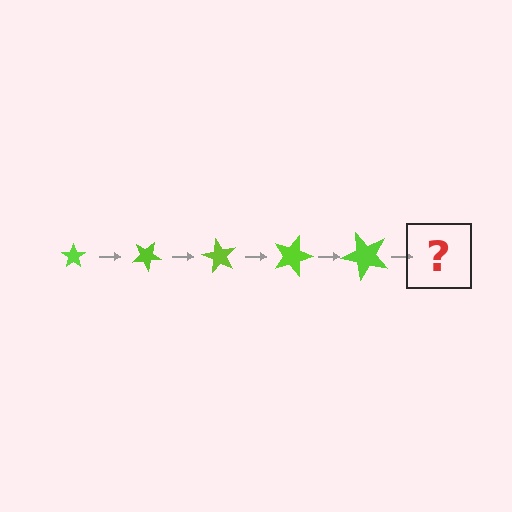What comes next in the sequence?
The next element should be a star, larger than the previous one and rotated 150 degrees from the start.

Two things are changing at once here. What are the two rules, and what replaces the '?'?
The two rules are that the star grows larger each step and it rotates 30 degrees each step. The '?' should be a star, larger than the previous one and rotated 150 degrees from the start.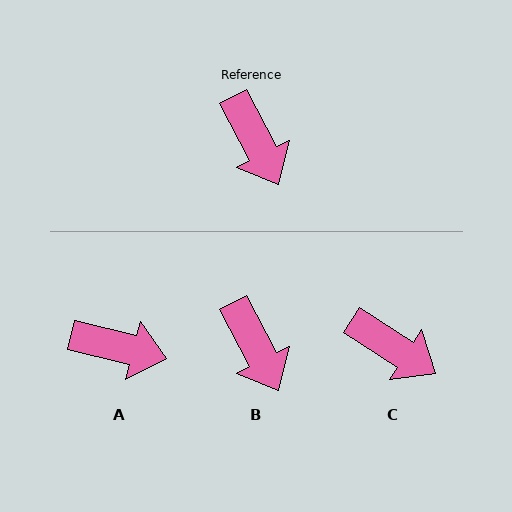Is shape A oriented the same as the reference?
No, it is off by about 49 degrees.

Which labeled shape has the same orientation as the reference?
B.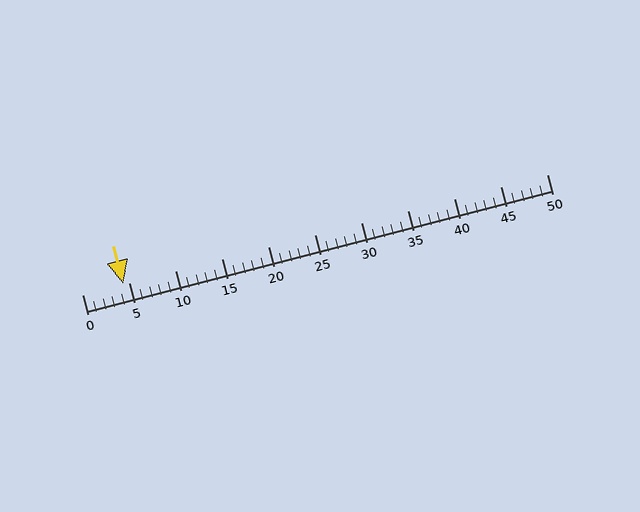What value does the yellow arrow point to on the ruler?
The yellow arrow points to approximately 4.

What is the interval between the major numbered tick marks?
The major tick marks are spaced 5 units apart.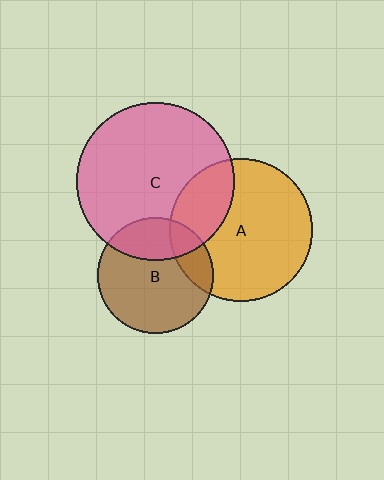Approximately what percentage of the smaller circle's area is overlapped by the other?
Approximately 20%.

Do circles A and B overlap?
Yes.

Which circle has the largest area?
Circle C (pink).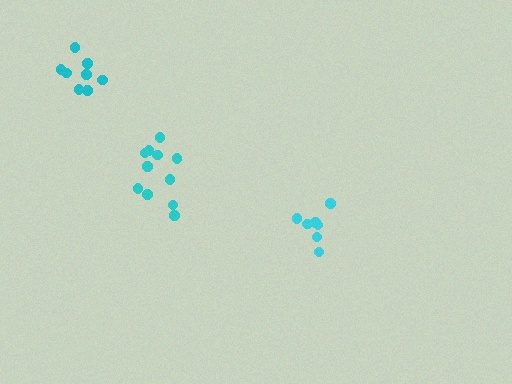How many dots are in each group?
Group 1: 7 dots, Group 2: 11 dots, Group 3: 8 dots (26 total).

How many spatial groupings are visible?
There are 3 spatial groupings.